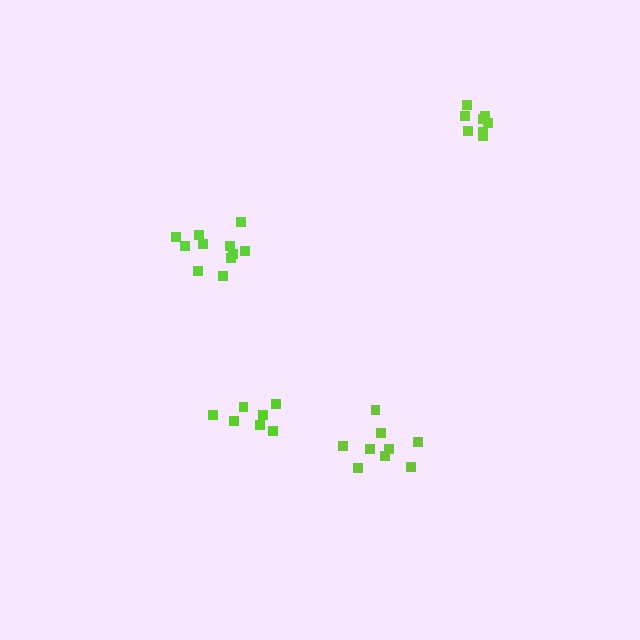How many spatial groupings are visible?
There are 4 spatial groupings.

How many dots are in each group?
Group 1: 9 dots, Group 2: 11 dots, Group 3: 8 dots, Group 4: 7 dots (35 total).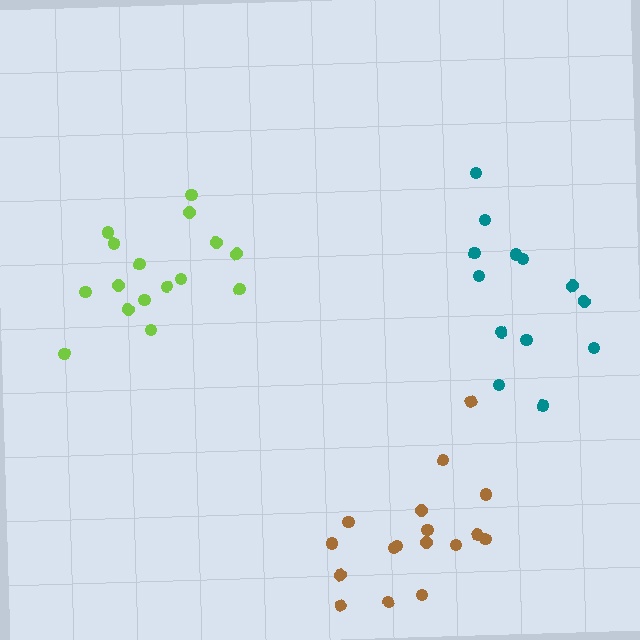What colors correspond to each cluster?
The clusters are colored: lime, teal, brown.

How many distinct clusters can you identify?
There are 3 distinct clusters.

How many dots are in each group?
Group 1: 16 dots, Group 2: 13 dots, Group 3: 17 dots (46 total).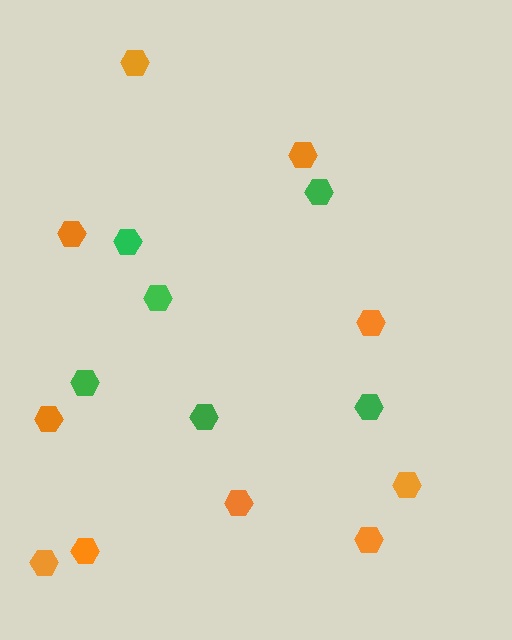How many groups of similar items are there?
There are 2 groups: one group of green hexagons (6) and one group of orange hexagons (10).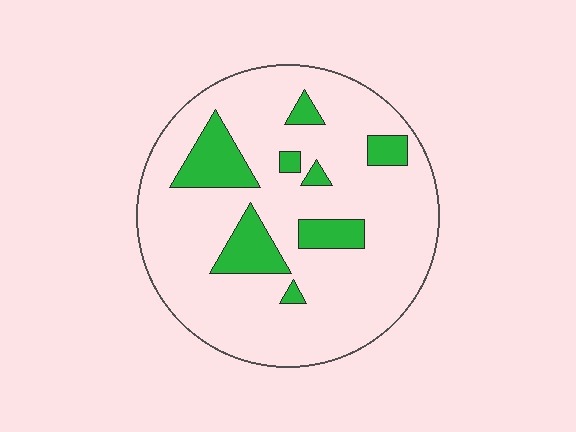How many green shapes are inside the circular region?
8.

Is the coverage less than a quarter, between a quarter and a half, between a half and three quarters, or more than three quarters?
Less than a quarter.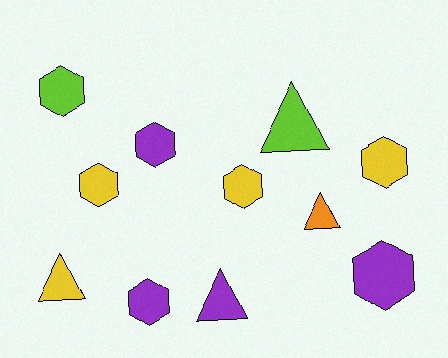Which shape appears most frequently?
Hexagon, with 7 objects.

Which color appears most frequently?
Purple, with 4 objects.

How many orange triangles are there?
There is 1 orange triangle.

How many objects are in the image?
There are 11 objects.